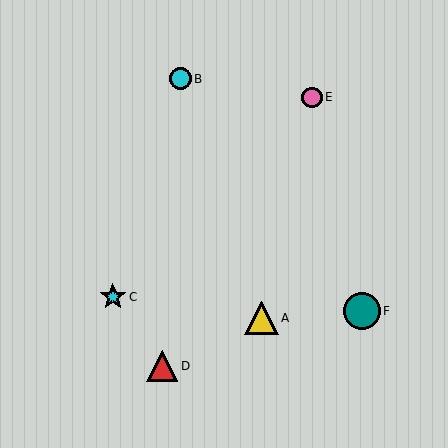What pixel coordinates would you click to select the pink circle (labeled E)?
Click at (312, 97) to select the pink circle E.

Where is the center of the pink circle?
The center of the pink circle is at (312, 97).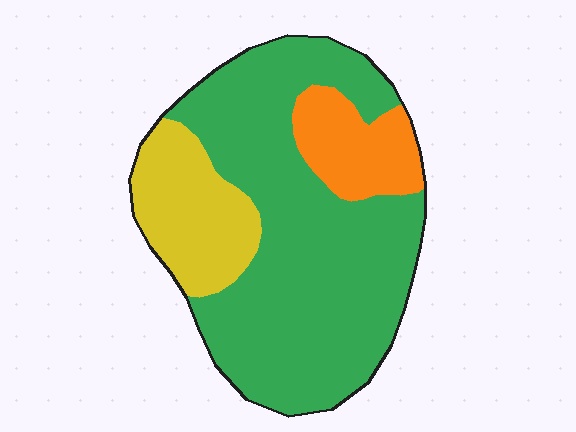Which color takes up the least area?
Orange, at roughly 15%.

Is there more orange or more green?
Green.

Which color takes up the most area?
Green, at roughly 70%.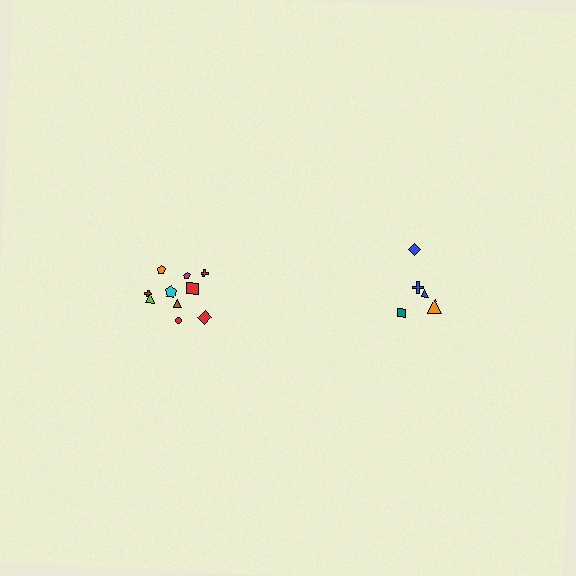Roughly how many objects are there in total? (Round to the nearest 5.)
Roughly 15 objects in total.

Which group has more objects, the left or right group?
The left group.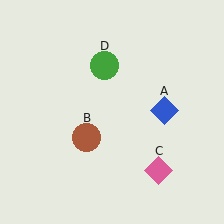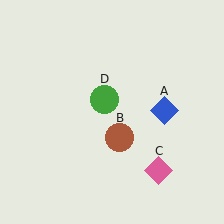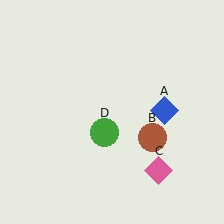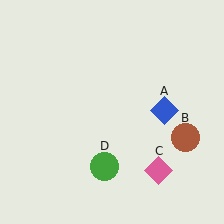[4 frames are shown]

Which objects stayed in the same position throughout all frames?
Blue diamond (object A) and pink diamond (object C) remained stationary.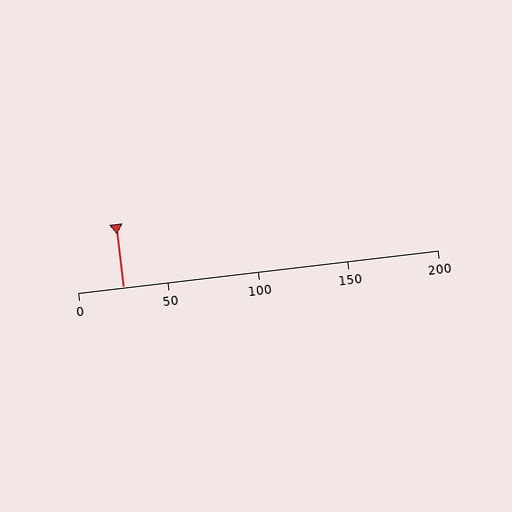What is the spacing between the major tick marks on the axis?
The major ticks are spaced 50 apart.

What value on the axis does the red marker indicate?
The marker indicates approximately 25.